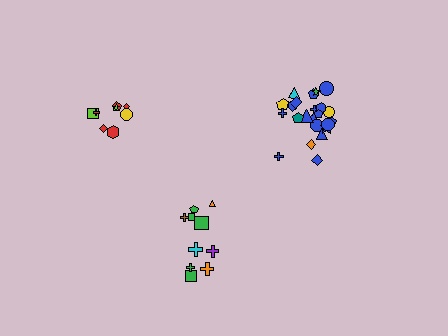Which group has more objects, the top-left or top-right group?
The top-right group.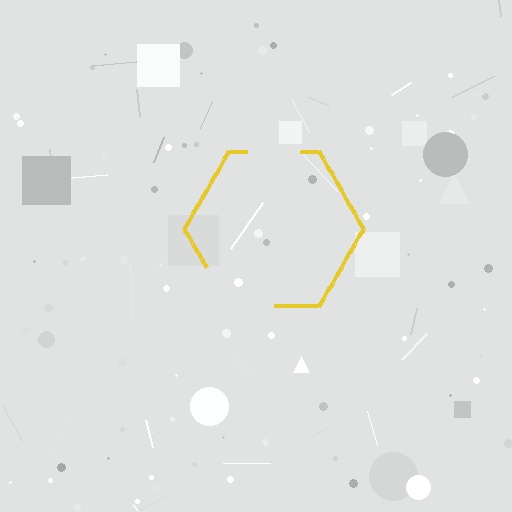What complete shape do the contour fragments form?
The contour fragments form a hexagon.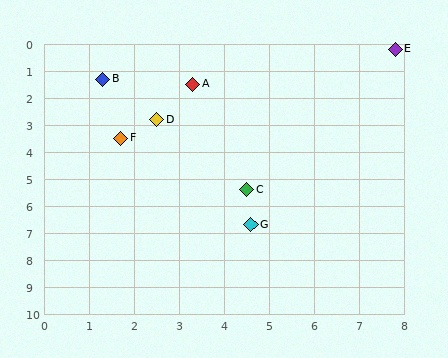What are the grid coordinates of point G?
Point G is at approximately (4.6, 6.7).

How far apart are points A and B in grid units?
Points A and B are about 2.0 grid units apart.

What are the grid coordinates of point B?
Point B is at approximately (1.3, 1.3).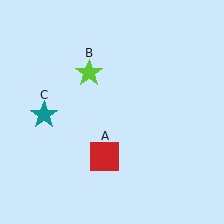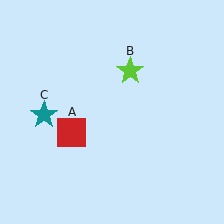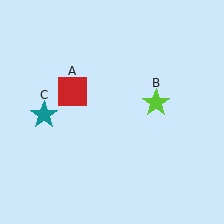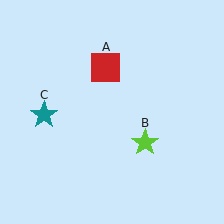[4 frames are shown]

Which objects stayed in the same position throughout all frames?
Teal star (object C) remained stationary.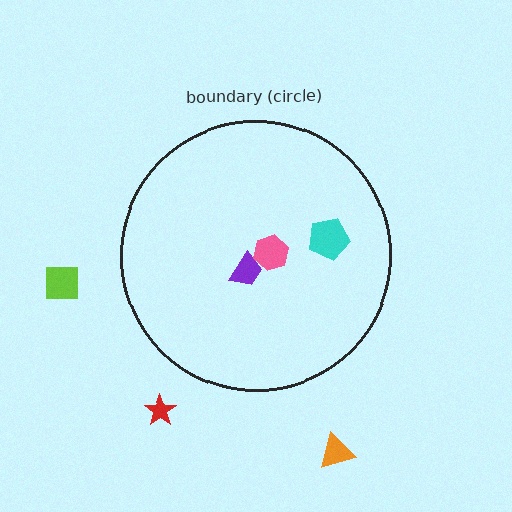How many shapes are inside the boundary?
3 inside, 3 outside.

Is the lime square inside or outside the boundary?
Outside.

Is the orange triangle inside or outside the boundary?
Outside.